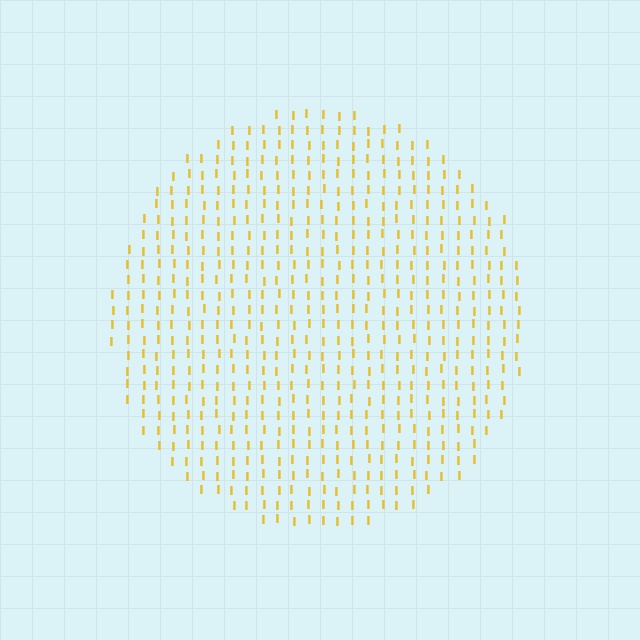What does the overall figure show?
The overall figure shows a circle.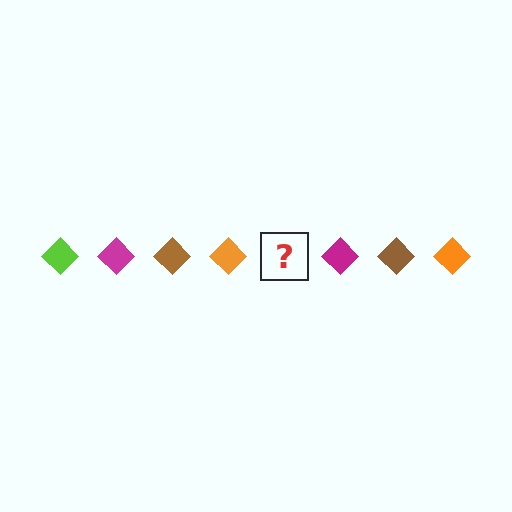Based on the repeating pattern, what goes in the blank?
The blank should be a lime diamond.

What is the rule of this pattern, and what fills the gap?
The rule is that the pattern cycles through lime, magenta, brown, orange diamonds. The gap should be filled with a lime diamond.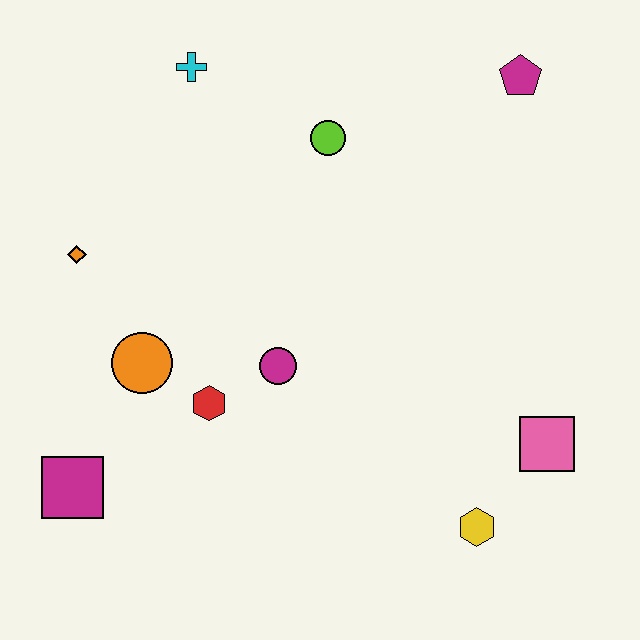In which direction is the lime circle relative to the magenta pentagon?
The lime circle is to the left of the magenta pentagon.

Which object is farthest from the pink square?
The cyan cross is farthest from the pink square.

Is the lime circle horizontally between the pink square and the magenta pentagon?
No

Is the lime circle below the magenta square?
No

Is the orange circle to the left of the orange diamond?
No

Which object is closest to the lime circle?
The cyan cross is closest to the lime circle.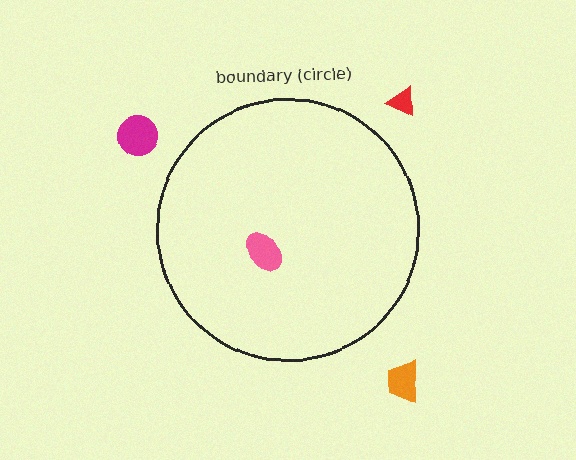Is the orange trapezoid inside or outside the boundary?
Outside.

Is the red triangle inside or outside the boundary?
Outside.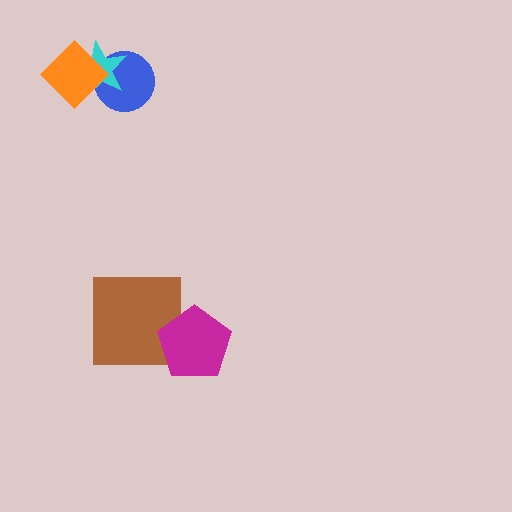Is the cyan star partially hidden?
Yes, it is partially covered by another shape.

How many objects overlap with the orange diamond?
2 objects overlap with the orange diamond.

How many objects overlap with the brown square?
1 object overlaps with the brown square.